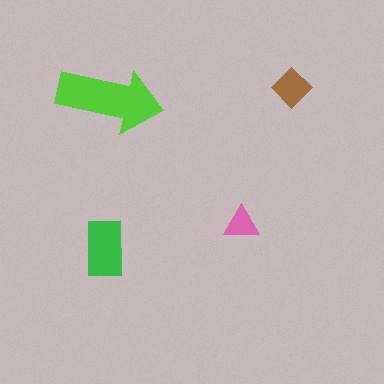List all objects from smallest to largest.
The pink triangle, the brown diamond, the green rectangle, the lime arrow.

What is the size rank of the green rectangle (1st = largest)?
2nd.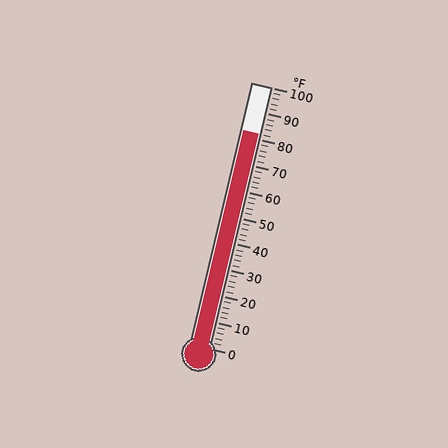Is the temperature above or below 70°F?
The temperature is above 70°F.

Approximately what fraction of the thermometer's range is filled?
The thermometer is filled to approximately 80% of its range.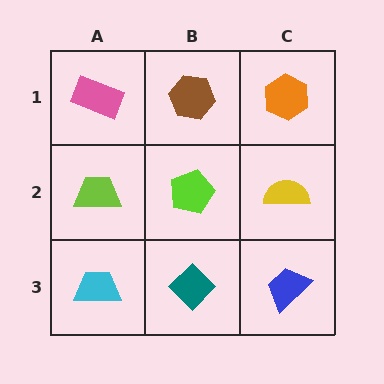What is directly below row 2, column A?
A cyan trapezoid.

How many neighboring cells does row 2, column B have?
4.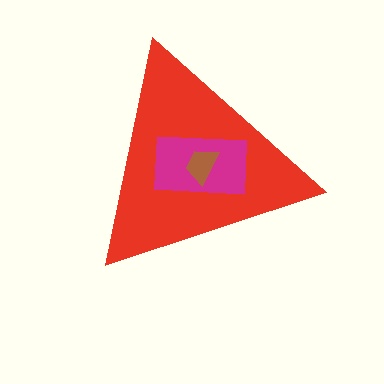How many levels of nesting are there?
3.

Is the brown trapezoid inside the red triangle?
Yes.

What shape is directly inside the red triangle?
The magenta rectangle.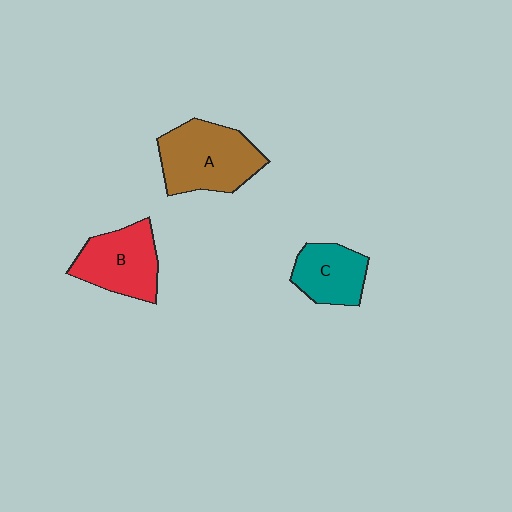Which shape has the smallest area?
Shape C (teal).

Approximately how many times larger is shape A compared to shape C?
Approximately 1.6 times.